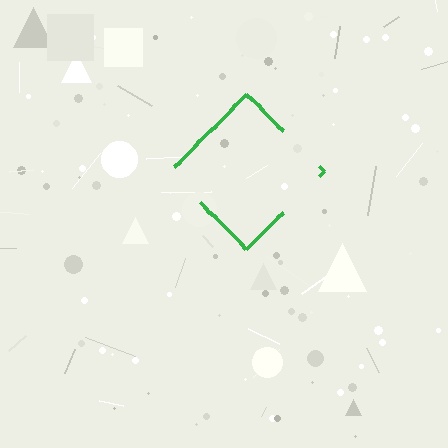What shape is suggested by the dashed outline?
The dashed outline suggests a diamond.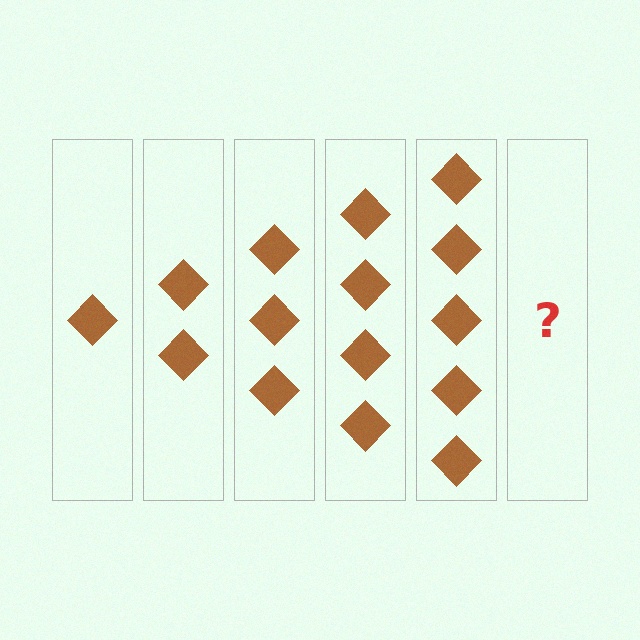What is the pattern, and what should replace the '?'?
The pattern is that each step adds one more diamond. The '?' should be 6 diamonds.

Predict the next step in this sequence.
The next step is 6 diamonds.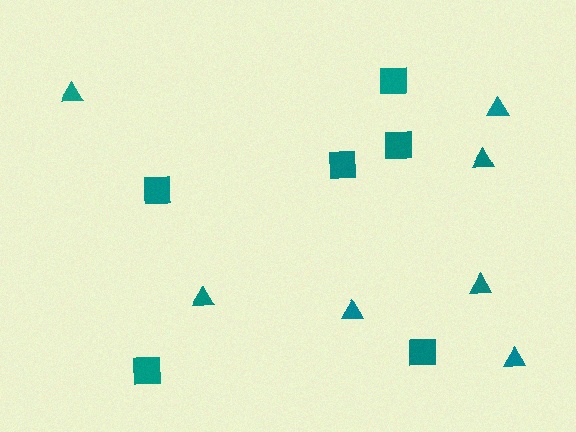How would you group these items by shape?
There are 2 groups: one group of squares (6) and one group of triangles (7).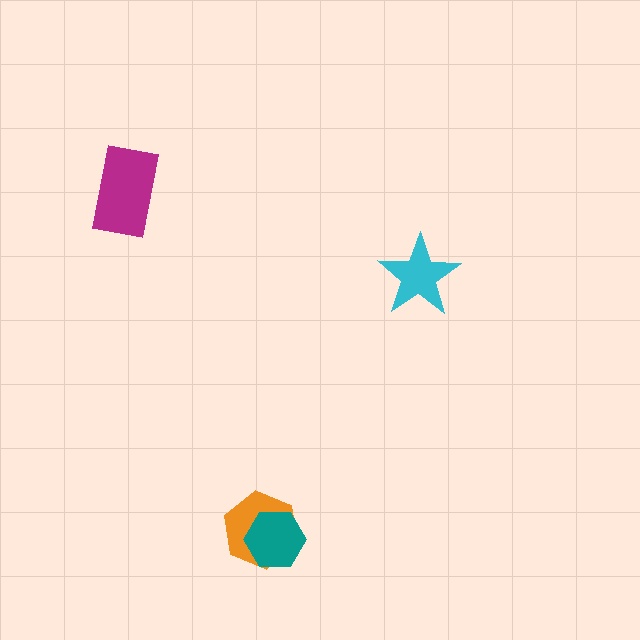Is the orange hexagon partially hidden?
Yes, it is partially covered by another shape.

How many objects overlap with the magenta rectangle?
0 objects overlap with the magenta rectangle.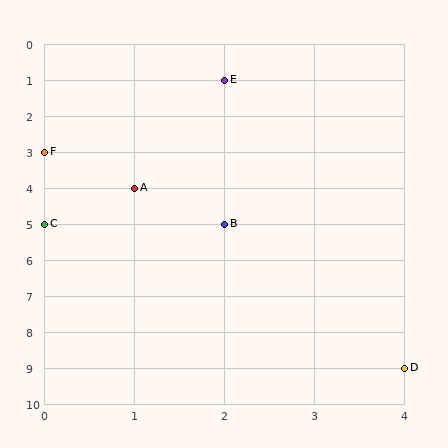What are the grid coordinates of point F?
Point F is at grid coordinates (0, 3).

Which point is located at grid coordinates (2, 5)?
Point B is at (2, 5).